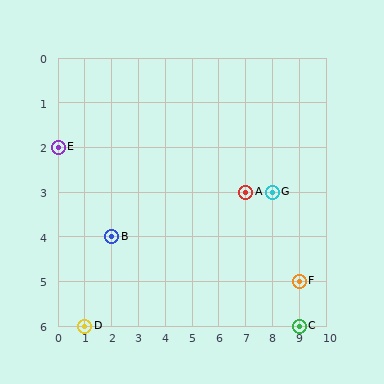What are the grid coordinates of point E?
Point E is at grid coordinates (0, 2).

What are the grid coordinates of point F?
Point F is at grid coordinates (9, 5).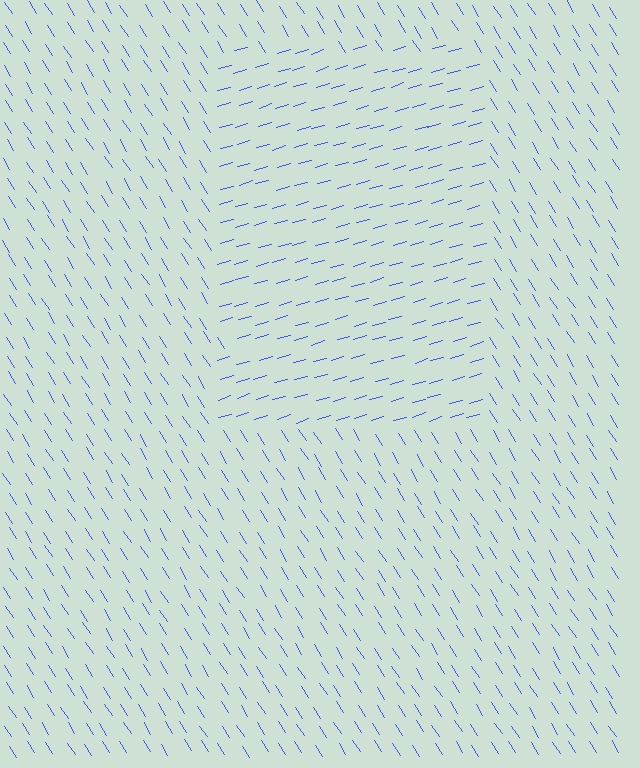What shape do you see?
I see a rectangle.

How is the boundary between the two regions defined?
The boundary is defined purely by a change in line orientation (approximately 74 degrees difference). All lines are the same color and thickness.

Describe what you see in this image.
The image is filled with small blue line segments. A rectangle region in the image has lines oriented differently from the surrounding lines, creating a visible texture boundary.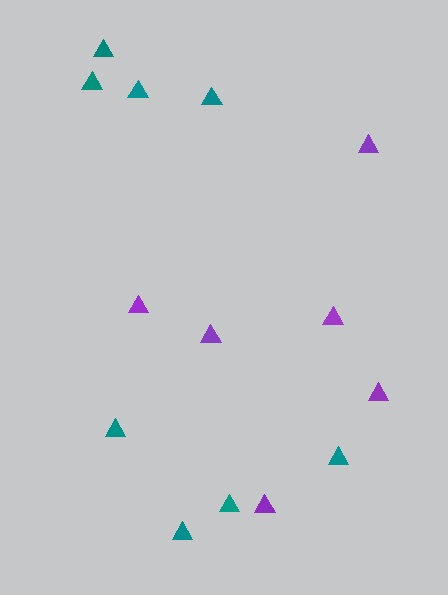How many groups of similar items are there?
There are 2 groups: one group of teal triangles (8) and one group of purple triangles (6).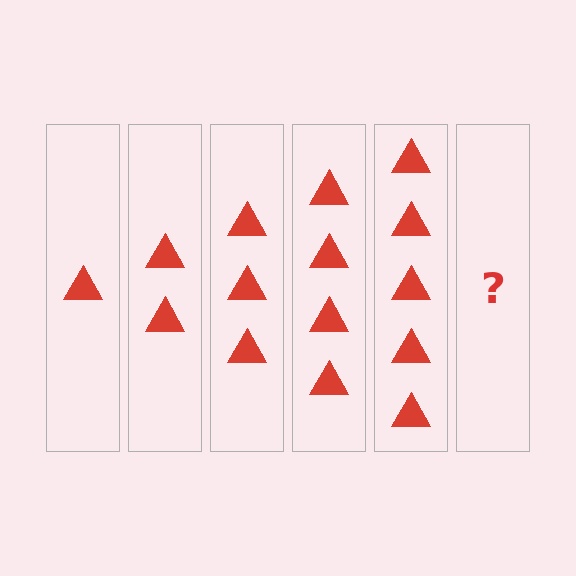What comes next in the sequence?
The next element should be 6 triangles.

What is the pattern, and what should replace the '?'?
The pattern is that each step adds one more triangle. The '?' should be 6 triangles.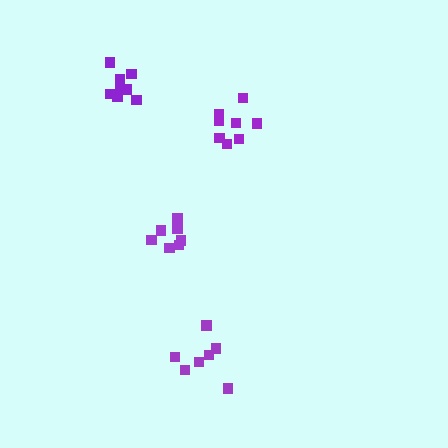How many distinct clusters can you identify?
There are 4 distinct clusters.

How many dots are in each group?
Group 1: 8 dots, Group 2: 7 dots, Group 3: 8 dots, Group 4: 7 dots (30 total).